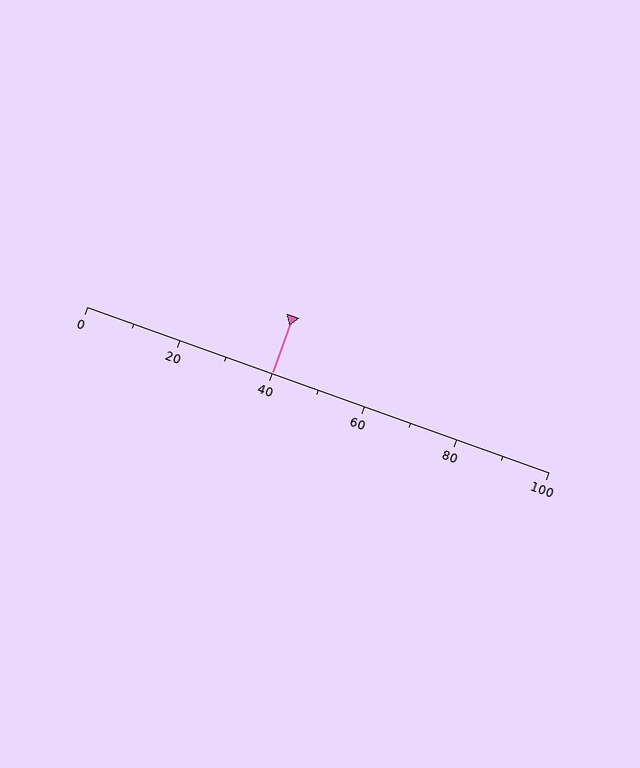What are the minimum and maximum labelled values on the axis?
The axis runs from 0 to 100.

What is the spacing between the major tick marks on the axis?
The major ticks are spaced 20 apart.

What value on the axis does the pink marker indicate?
The marker indicates approximately 40.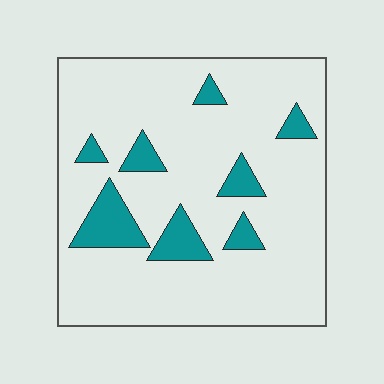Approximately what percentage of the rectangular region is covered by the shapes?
Approximately 15%.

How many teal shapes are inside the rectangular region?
8.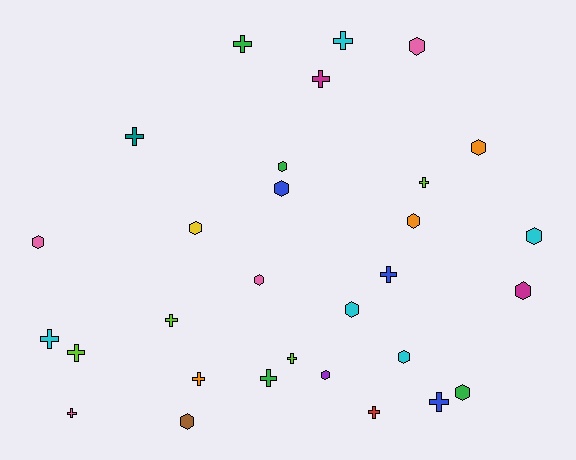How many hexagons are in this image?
There are 15 hexagons.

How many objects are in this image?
There are 30 objects.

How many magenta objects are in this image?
There are 2 magenta objects.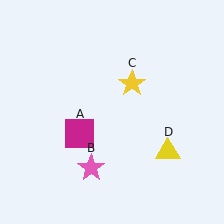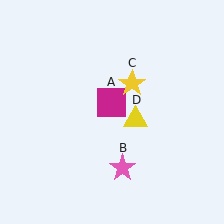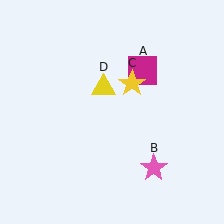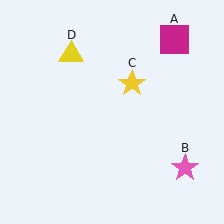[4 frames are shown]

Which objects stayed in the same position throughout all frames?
Yellow star (object C) remained stationary.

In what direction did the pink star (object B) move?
The pink star (object B) moved right.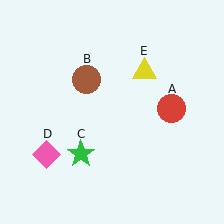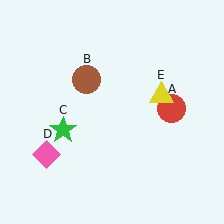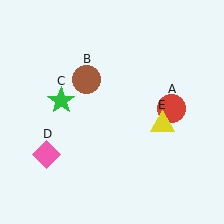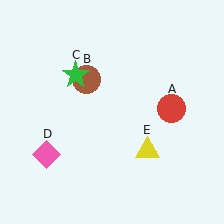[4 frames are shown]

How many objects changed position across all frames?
2 objects changed position: green star (object C), yellow triangle (object E).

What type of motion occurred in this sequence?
The green star (object C), yellow triangle (object E) rotated clockwise around the center of the scene.